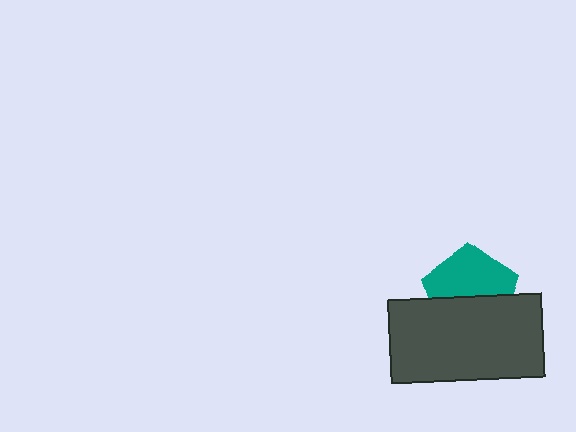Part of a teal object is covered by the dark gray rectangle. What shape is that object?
It is a pentagon.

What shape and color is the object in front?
The object in front is a dark gray rectangle.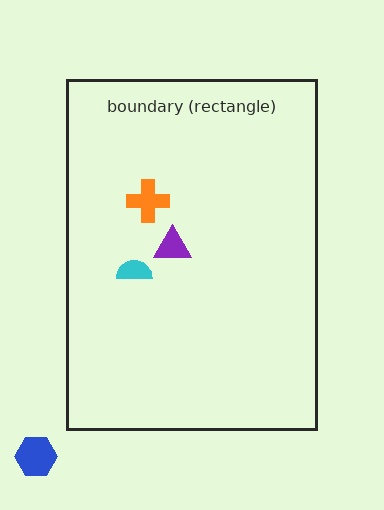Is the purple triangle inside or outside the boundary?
Inside.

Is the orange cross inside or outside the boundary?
Inside.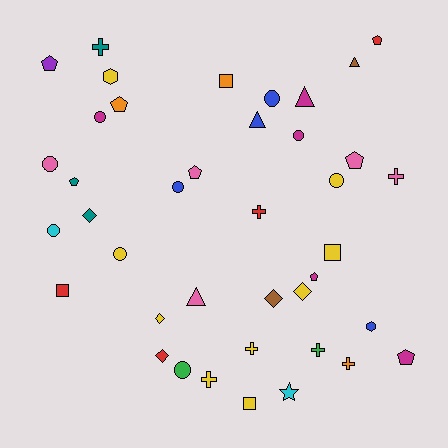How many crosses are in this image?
There are 7 crosses.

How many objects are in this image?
There are 40 objects.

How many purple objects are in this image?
There is 1 purple object.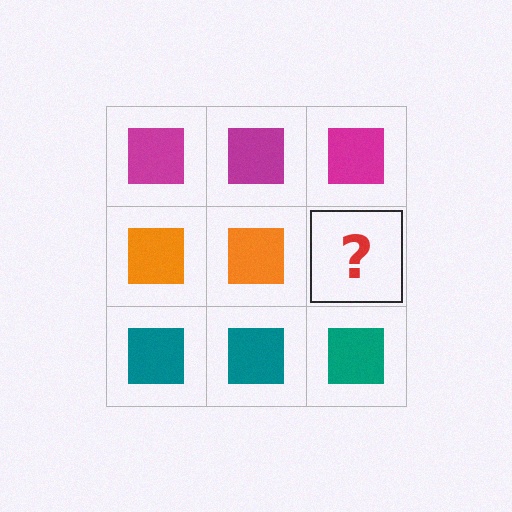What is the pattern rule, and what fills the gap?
The rule is that each row has a consistent color. The gap should be filled with an orange square.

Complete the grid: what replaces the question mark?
The question mark should be replaced with an orange square.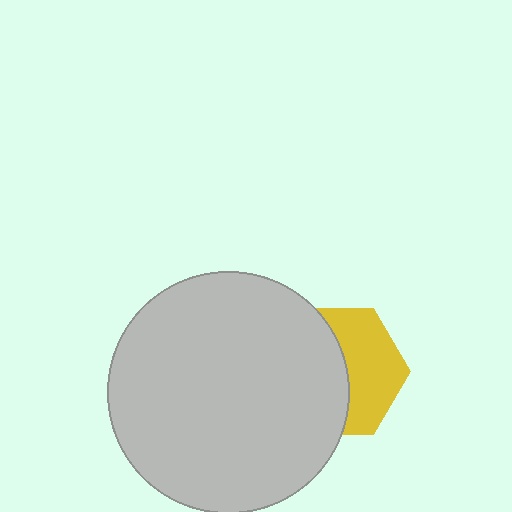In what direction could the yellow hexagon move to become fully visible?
The yellow hexagon could move right. That would shift it out from behind the light gray circle entirely.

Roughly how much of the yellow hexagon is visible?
About half of it is visible (roughly 46%).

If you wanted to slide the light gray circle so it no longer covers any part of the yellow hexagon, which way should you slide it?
Slide it left — that is the most direct way to separate the two shapes.